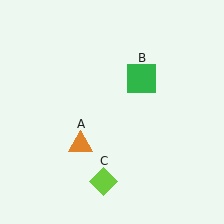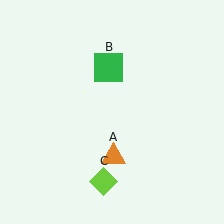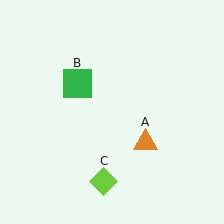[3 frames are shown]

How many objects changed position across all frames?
2 objects changed position: orange triangle (object A), green square (object B).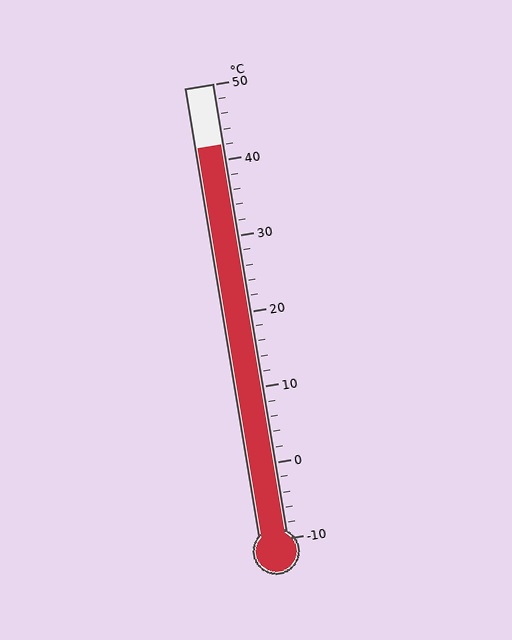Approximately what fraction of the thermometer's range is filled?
The thermometer is filled to approximately 85% of its range.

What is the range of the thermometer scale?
The thermometer scale ranges from -10°C to 50°C.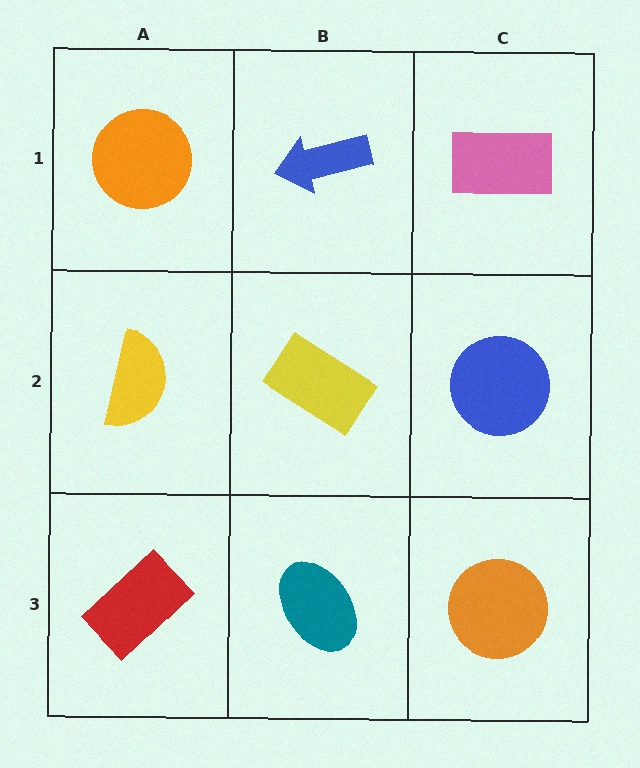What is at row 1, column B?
A blue arrow.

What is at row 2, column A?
A yellow semicircle.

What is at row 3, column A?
A red rectangle.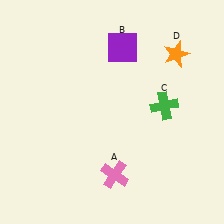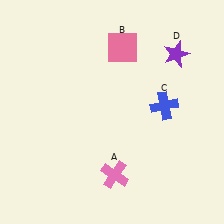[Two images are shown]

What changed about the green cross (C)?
In Image 1, C is green. In Image 2, it changed to blue.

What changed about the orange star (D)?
In Image 1, D is orange. In Image 2, it changed to purple.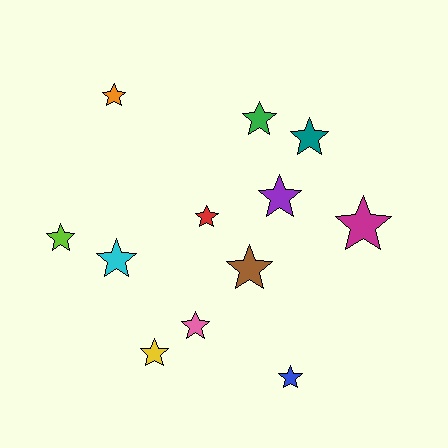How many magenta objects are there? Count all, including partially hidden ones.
There is 1 magenta object.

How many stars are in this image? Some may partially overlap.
There are 12 stars.